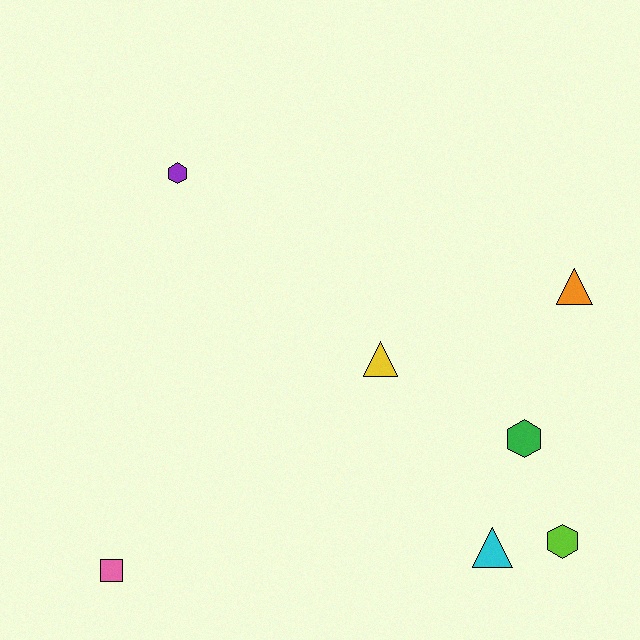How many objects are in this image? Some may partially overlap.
There are 7 objects.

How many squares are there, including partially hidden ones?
There is 1 square.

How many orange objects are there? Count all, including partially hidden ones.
There is 1 orange object.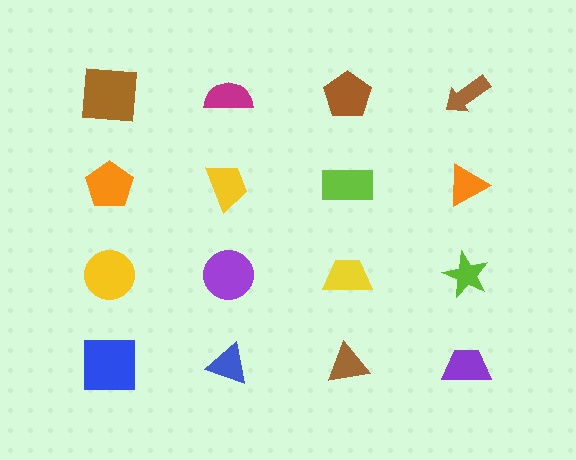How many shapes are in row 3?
4 shapes.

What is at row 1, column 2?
A magenta semicircle.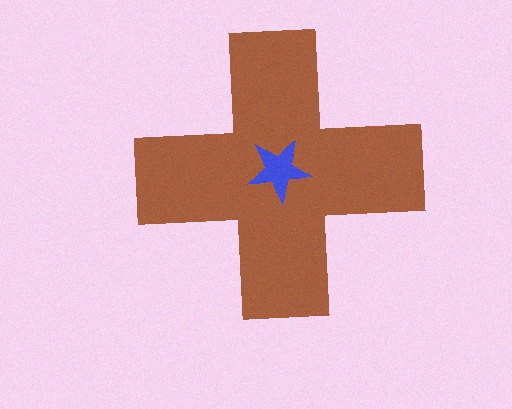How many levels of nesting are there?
2.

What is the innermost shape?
The blue star.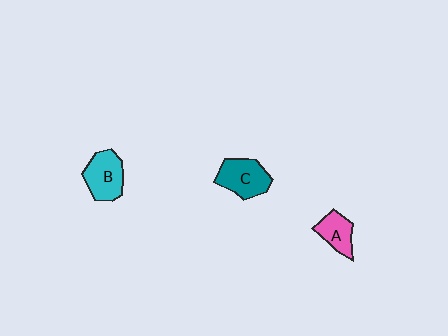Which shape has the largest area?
Shape C (teal).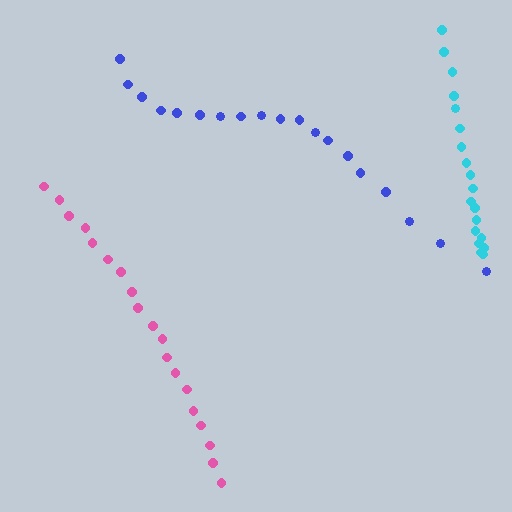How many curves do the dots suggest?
There are 3 distinct paths.